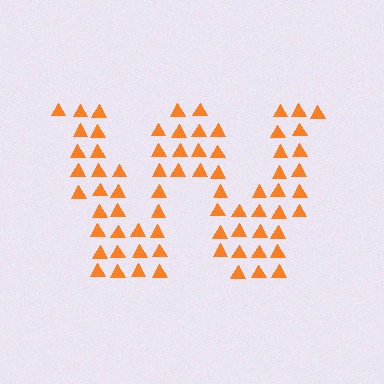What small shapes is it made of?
It is made of small triangles.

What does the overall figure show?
The overall figure shows the letter W.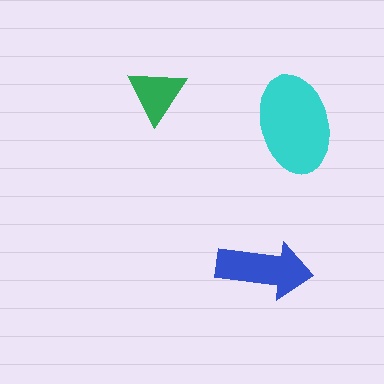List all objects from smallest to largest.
The green triangle, the blue arrow, the cyan ellipse.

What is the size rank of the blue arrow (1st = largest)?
2nd.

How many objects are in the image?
There are 3 objects in the image.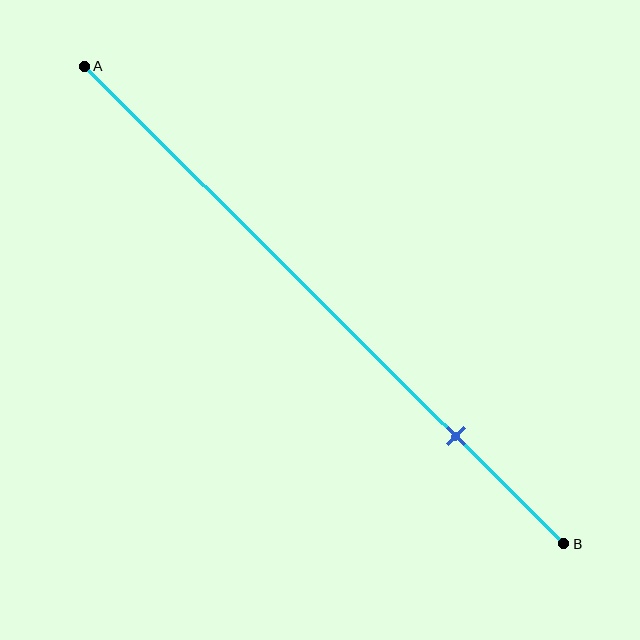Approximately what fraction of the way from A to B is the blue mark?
The blue mark is approximately 80% of the way from A to B.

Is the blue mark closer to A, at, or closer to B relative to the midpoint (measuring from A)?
The blue mark is closer to point B than the midpoint of segment AB.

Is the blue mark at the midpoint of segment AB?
No, the mark is at about 80% from A, not at the 50% midpoint.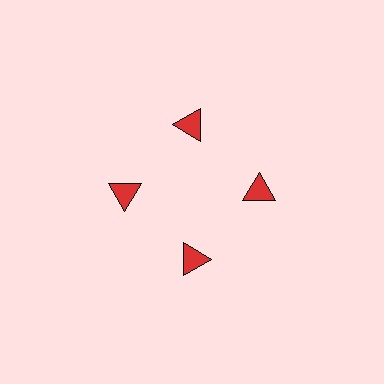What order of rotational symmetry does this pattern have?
This pattern has 4-fold rotational symmetry.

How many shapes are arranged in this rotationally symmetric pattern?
There are 4 shapes, arranged in 4 groups of 1.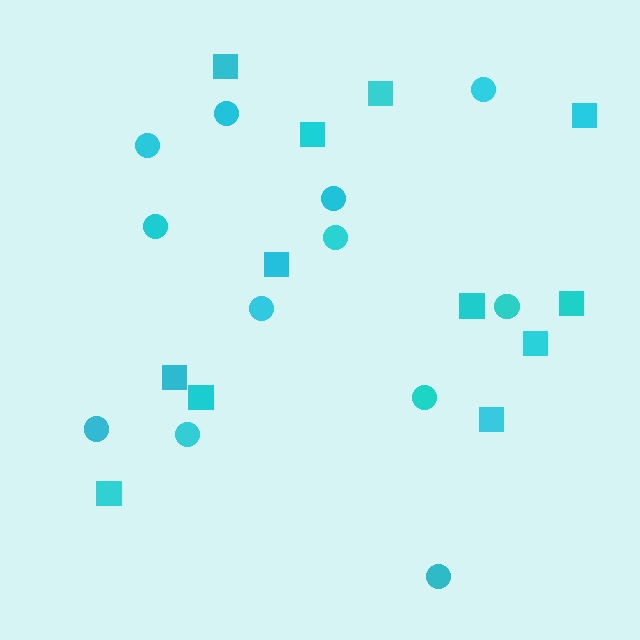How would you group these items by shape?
There are 2 groups: one group of circles (12) and one group of squares (12).